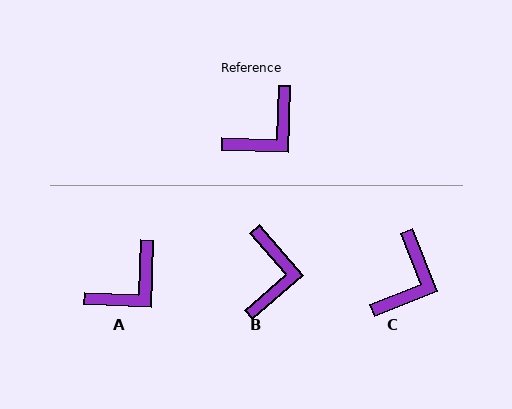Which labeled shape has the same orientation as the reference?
A.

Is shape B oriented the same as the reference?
No, it is off by about 43 degrees.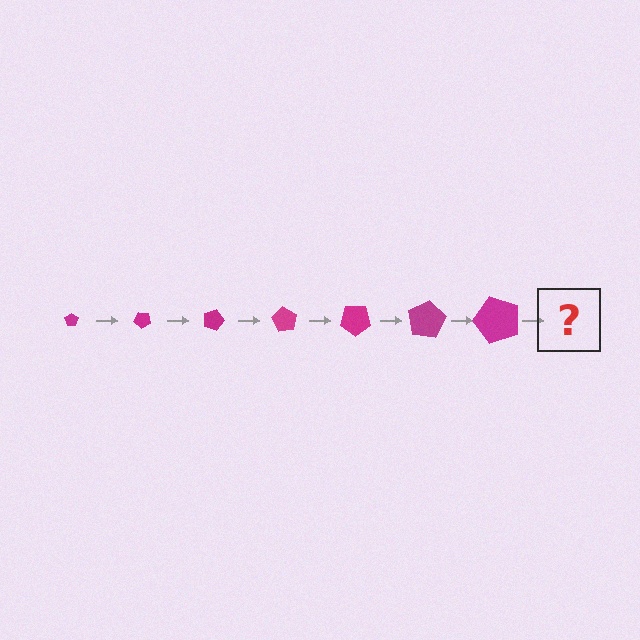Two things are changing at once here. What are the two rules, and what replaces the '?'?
The two rules are that the pentagon grows larger each step and it rotates 45 degrees each step. The '?' should be a pentagon, larger than the previous one and rotated 315 degrees from the start.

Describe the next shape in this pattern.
It should be a pentagon, larger than the previous one and rotated 315 degrees from the start.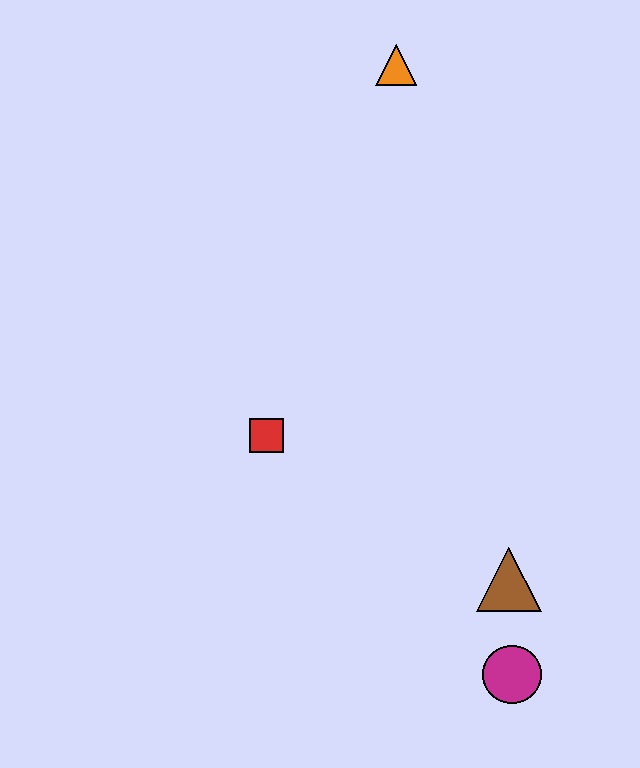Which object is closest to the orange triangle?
The red square is closest to the orange triangle.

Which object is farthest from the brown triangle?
The orange triangle is farthest from the brown triangle.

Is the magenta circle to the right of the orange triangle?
Yes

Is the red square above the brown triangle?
Yes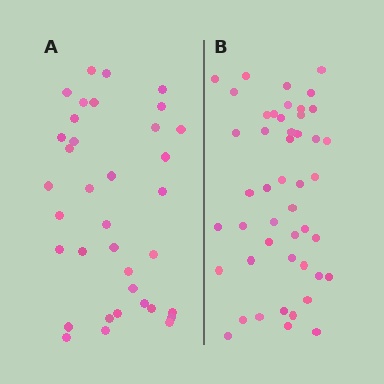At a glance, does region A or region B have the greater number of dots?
Region B (the right region) has more dots.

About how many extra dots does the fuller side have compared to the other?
Region B has roughly 12 or so more dots than region A.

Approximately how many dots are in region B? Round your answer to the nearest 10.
About 50 dots. (The exact count is 47, which rounds to 50.)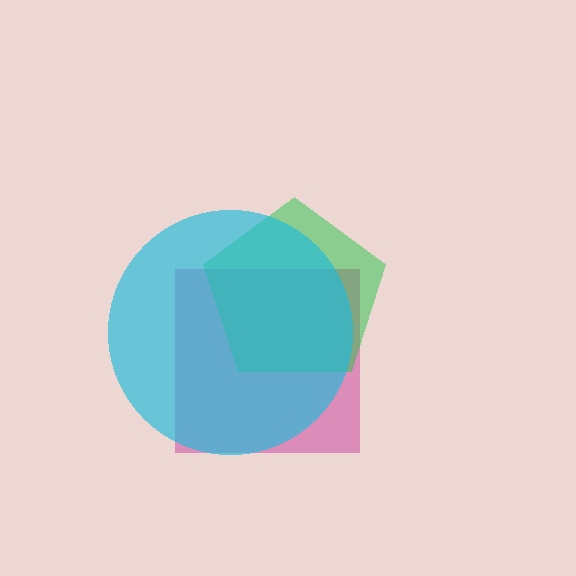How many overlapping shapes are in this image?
There are 3 overlapping shapes in the image.